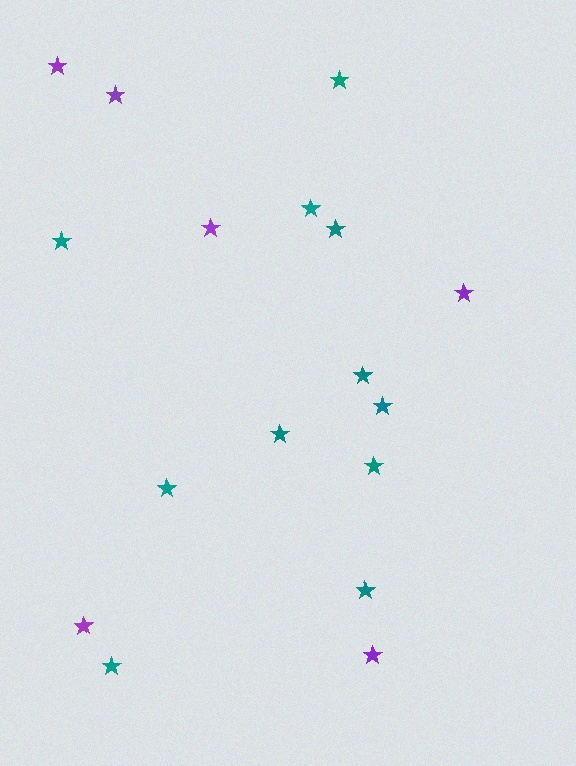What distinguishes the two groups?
There are 2 groups: one group of purple stars (6) and one group of teal stars (11).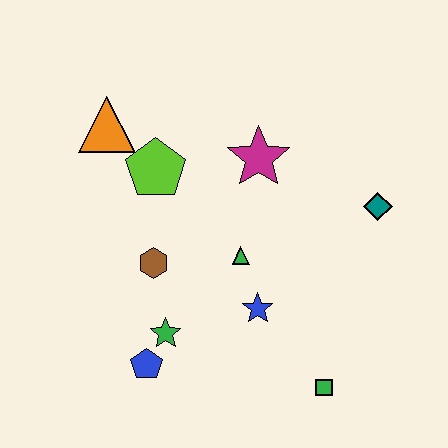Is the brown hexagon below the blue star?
No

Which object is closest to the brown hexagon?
The green star is closest to the brown hexagon.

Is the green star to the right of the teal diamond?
No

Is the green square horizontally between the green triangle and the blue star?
No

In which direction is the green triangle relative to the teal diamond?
The green triangle is to the left of the teal diamond.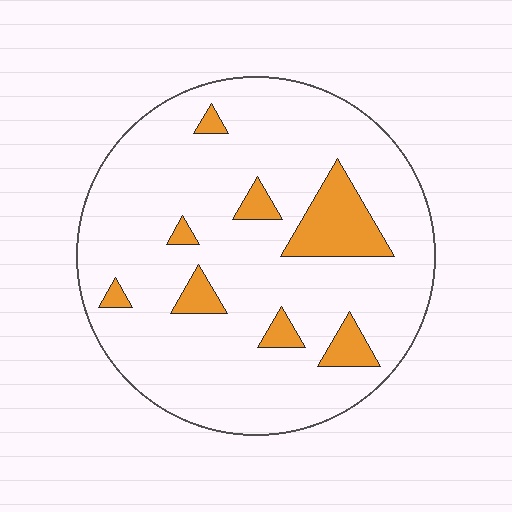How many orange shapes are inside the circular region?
8.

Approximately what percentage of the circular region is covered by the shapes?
Approximately 15%.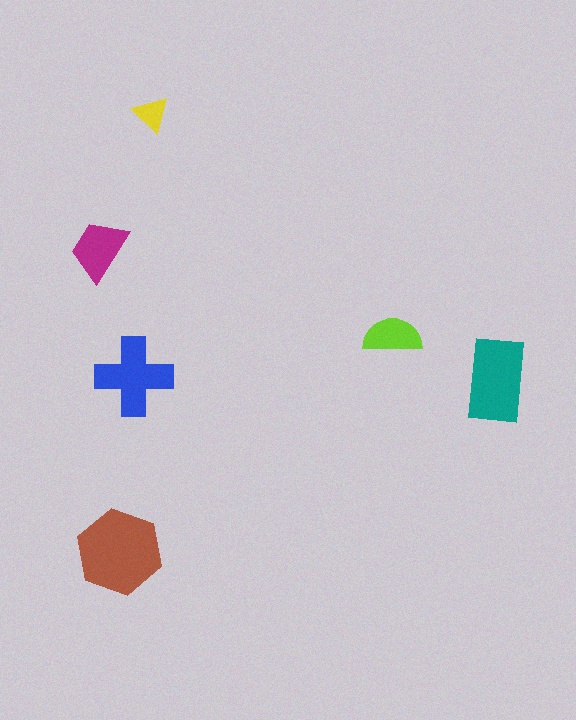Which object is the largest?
The brown hexagon.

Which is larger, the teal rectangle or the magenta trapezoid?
The teal rectangle.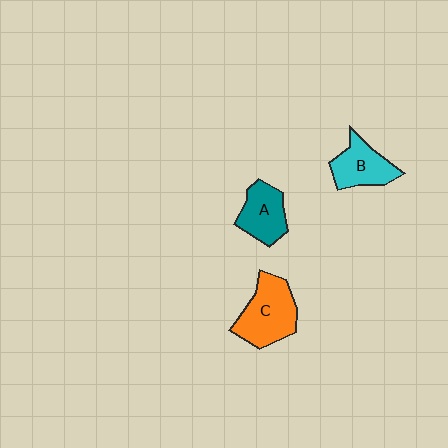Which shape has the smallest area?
Shape A (teal).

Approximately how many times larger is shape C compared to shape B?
Approximately 1.4 times.